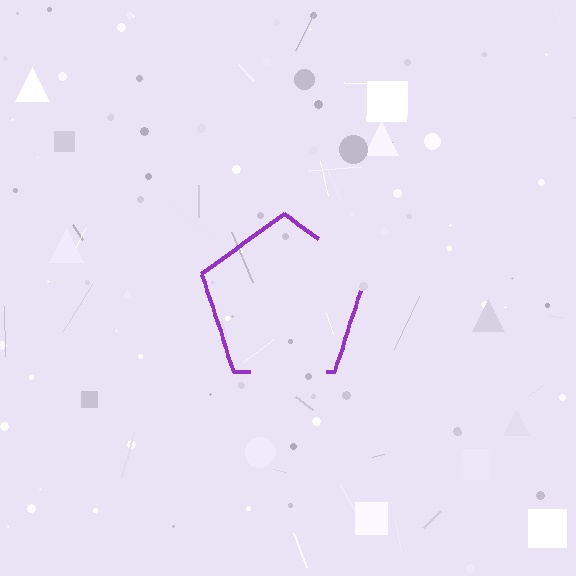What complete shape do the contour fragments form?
The contour fragments form a pentagon.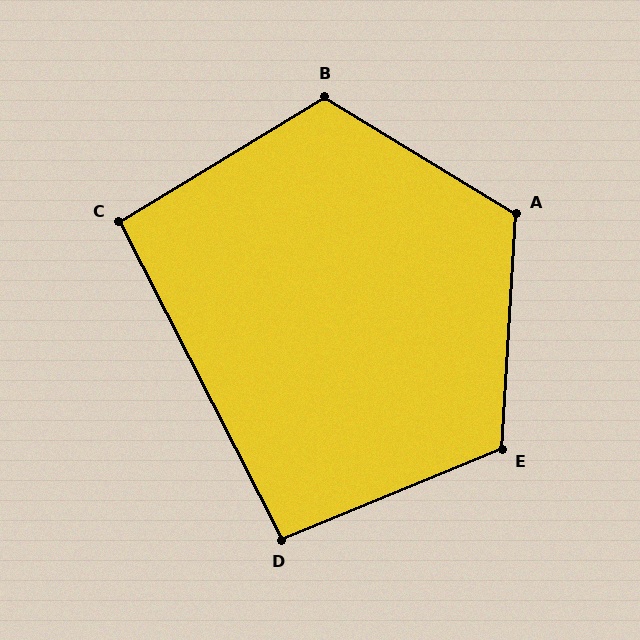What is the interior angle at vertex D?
Approximately 95 degrees (approximately right).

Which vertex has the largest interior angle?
A, at approximately 118 degrees.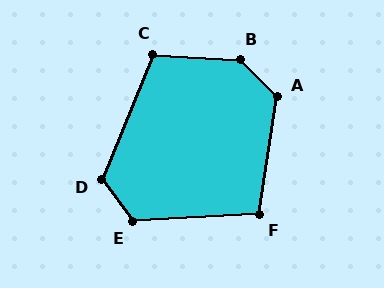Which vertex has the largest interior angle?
B, at approximately 138 degrees.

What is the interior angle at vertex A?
Approximately 127 degrees (obtuse).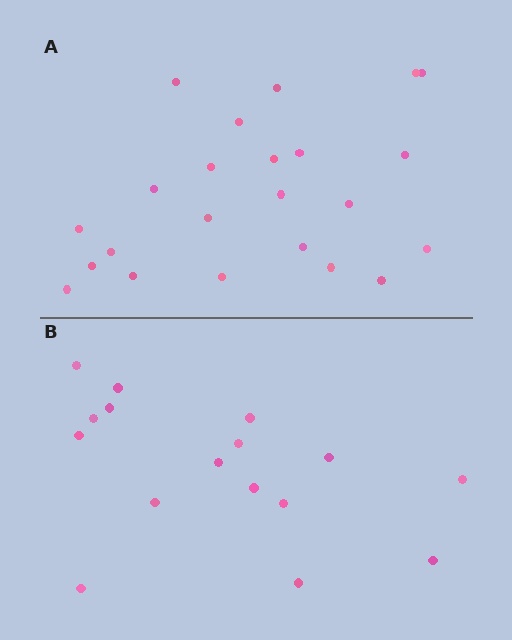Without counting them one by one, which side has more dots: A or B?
Region A (the top region) has more dots.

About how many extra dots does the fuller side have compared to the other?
Region A has roughly 8 or so more dots than region B.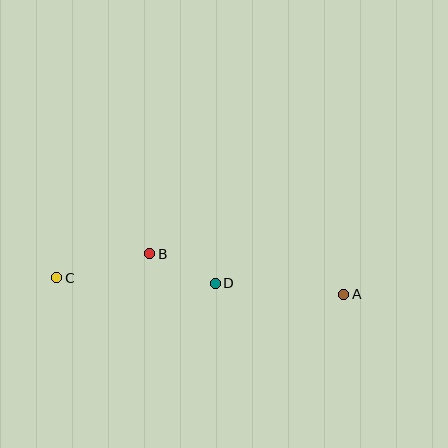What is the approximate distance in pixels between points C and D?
The distance between C and D is approximately 158 pixels.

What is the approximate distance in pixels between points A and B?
The distance between A and B is approximately 198 pixels.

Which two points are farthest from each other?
Points A and C are farthest from each other.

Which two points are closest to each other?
Points B and D are closest to each other.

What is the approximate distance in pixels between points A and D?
The distance between A and D is approximately 129 pixels.